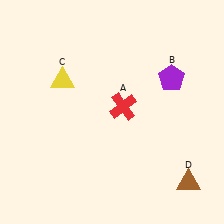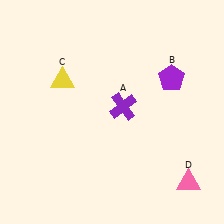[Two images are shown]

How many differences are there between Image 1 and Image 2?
There are 2 differences between the two images.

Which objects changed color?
A changed from red to purple. D changed from brown to pink.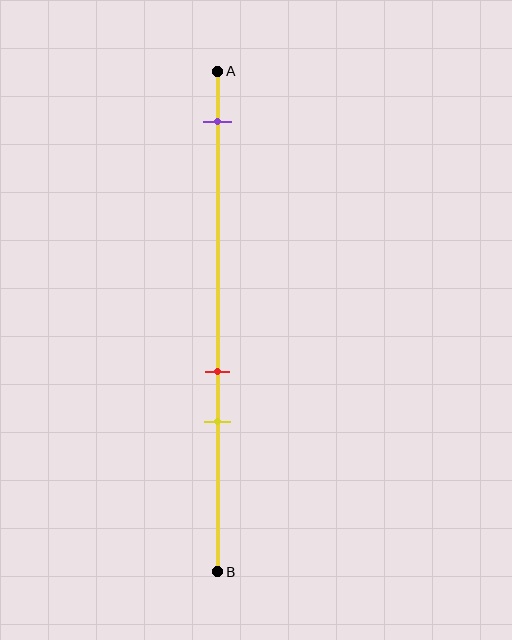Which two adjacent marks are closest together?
The red and yellow marks are the closest adjacent pair.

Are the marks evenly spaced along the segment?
No, the marks are not evenly spaced.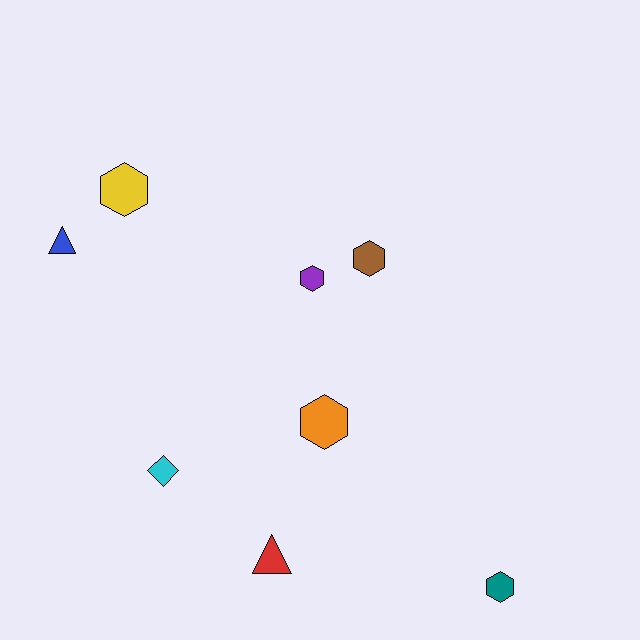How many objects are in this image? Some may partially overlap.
There are 8 objects.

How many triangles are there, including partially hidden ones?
There are 2 triangles.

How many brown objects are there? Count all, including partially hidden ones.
There is 1 brown object.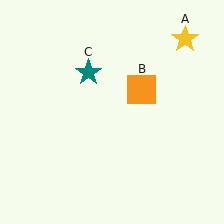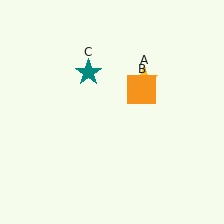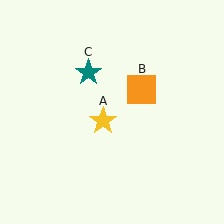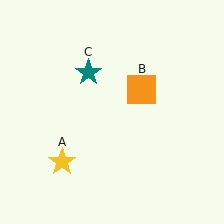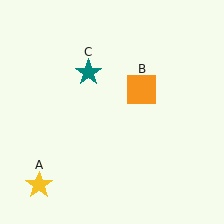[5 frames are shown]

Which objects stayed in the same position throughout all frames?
Orange square (object B) and teal star (object C) remained stationary.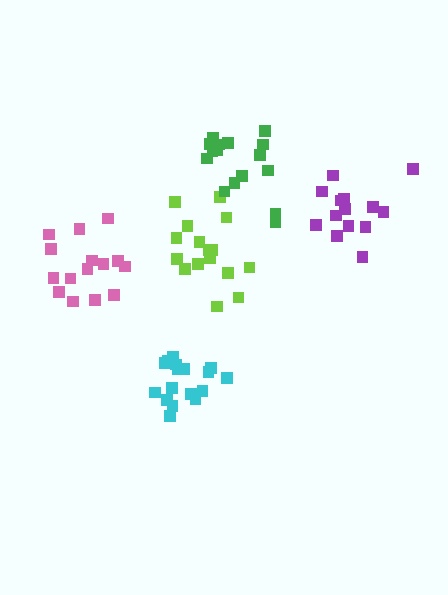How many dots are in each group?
Group 1: 14 dots, Group 2: 16 dots, Group 3: 15 dots, Group 4: 16 dots, Group 5: 17 dots (78 total).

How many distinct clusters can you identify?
There are 5 distinct clusters.